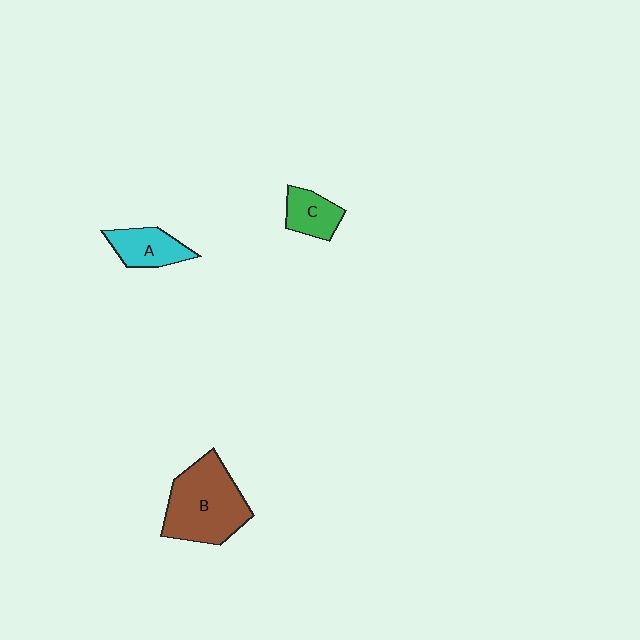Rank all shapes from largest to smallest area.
From largest to smallest: B (brown), A (cyan), C (green).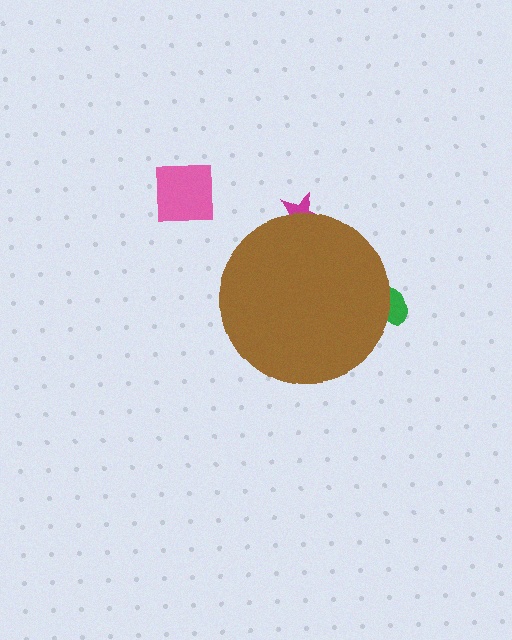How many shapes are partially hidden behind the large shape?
2 shapes are partially hidden.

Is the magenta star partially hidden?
Yes, the magenta star is partially hidden behind the brown circle.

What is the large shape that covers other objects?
A brown circle.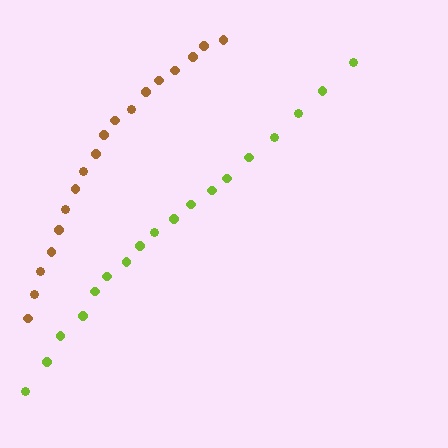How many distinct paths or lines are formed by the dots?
There are 2 distinct paths.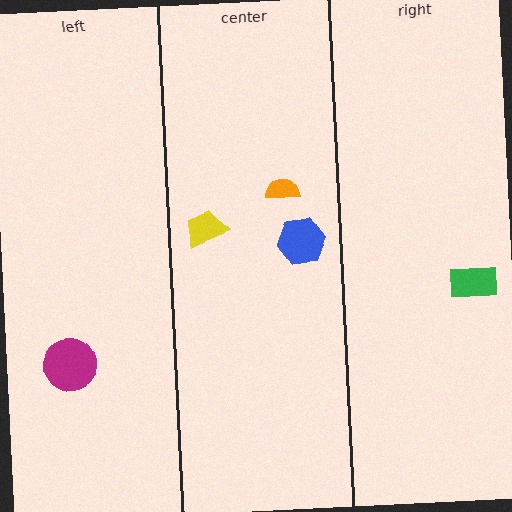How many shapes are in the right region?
1.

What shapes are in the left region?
The magenta circle.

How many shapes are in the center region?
3.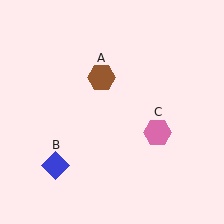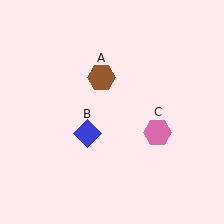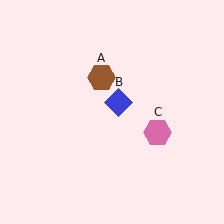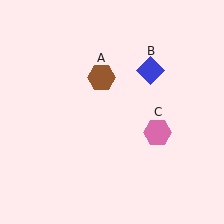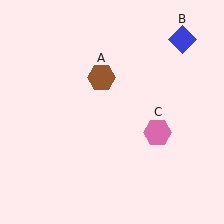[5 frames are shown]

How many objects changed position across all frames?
1 object changed position: blue diamond (object B).